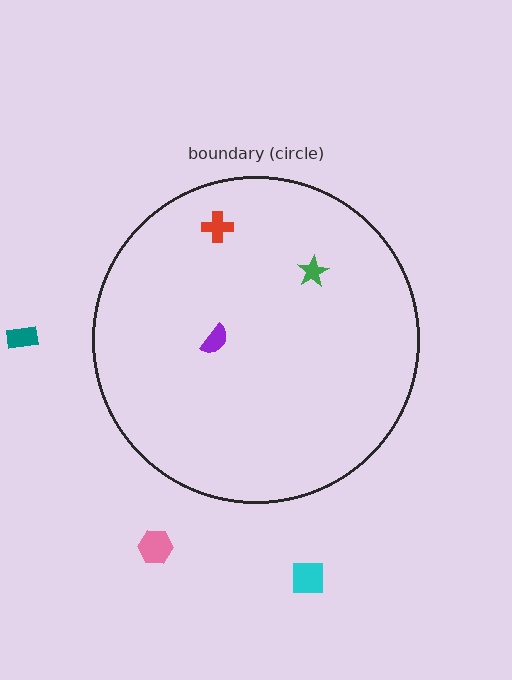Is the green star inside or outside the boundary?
Inside.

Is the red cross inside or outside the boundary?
Inside.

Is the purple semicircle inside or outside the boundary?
Inside.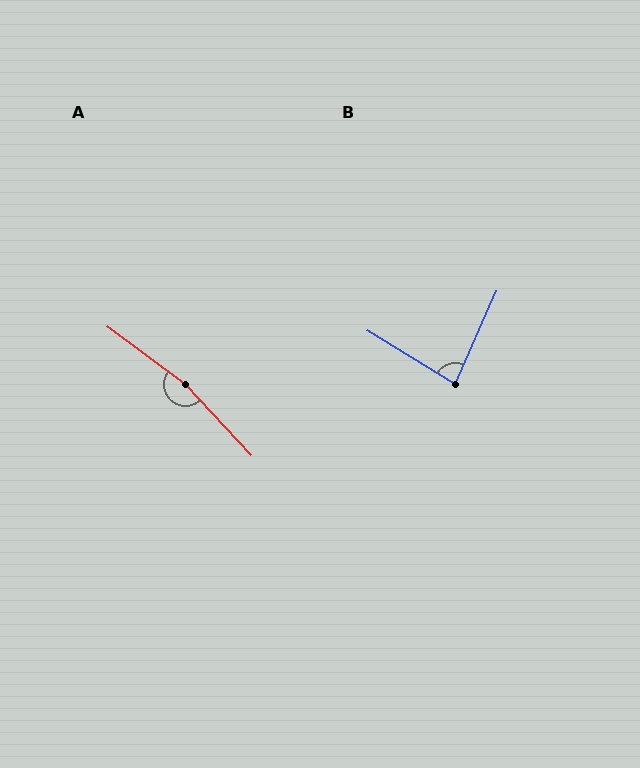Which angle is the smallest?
B, at approximately 82 degrees.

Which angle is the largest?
A, at approximately 170 degrees.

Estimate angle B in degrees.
Approximately 82 degrees.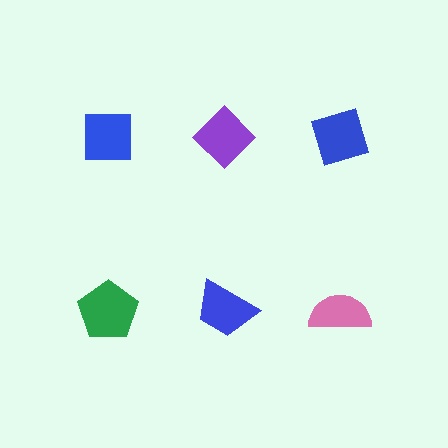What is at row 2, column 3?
A pink semicircle.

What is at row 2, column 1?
A green pentagon.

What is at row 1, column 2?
A purple diamond.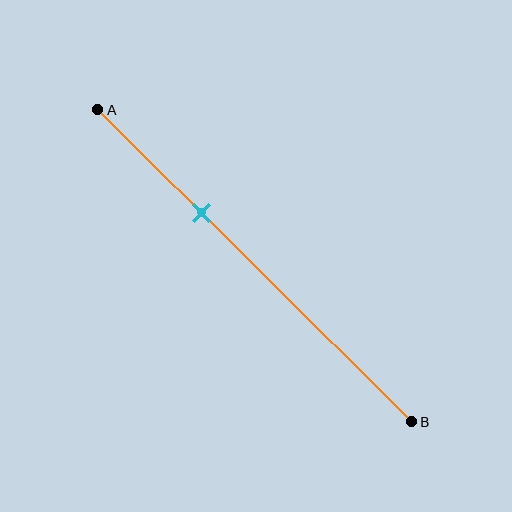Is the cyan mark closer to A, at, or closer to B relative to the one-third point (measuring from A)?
The cyan mark is approximately at the one-third point of segment AB.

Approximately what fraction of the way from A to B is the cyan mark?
The cyan mark is approximately 35% of the way from A to B.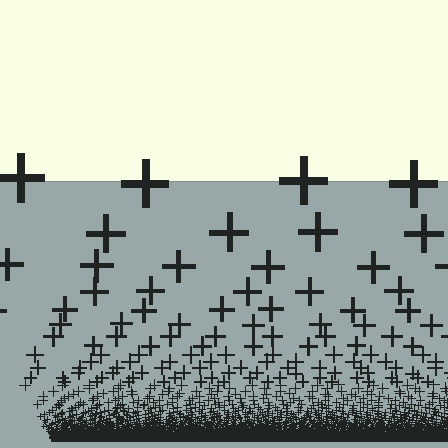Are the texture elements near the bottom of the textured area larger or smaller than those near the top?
Smaller. The gradient is inverted — elements near the bottom are smaller and denser.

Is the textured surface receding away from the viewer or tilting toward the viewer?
The surface appears to tilt toward the viewer. Texture elements get larger and sparser toward the top.